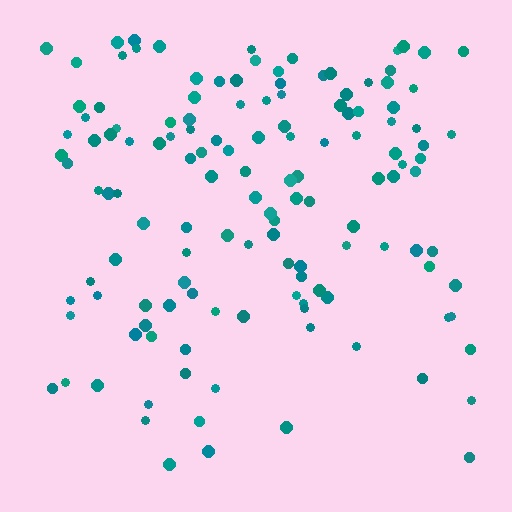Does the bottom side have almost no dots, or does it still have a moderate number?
Still a moderate number, just noticeably fewer than the top.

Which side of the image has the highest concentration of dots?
The top.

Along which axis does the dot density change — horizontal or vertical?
Vertical.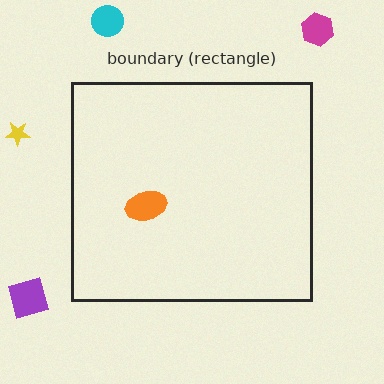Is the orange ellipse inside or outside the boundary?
Inside.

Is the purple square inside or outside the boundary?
Outside.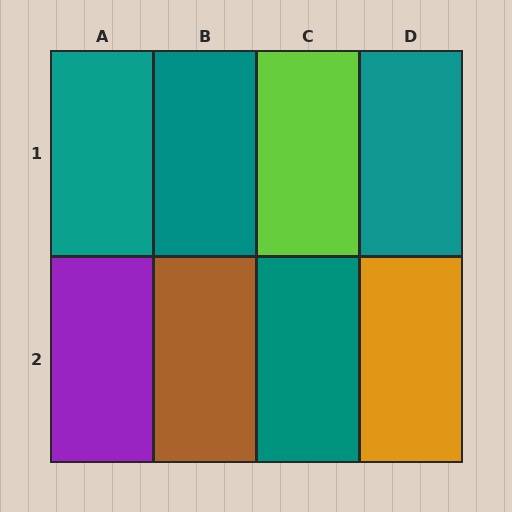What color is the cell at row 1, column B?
Teal.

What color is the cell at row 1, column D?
Teal.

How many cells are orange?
1 cell is orange.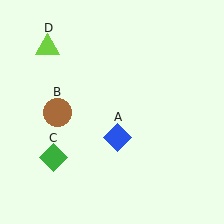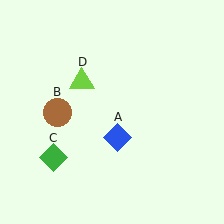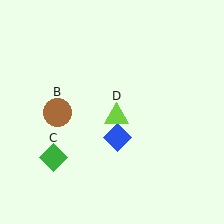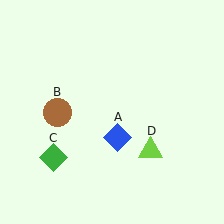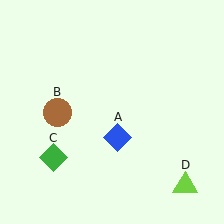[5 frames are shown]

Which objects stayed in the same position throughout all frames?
Blue diamond (object A) and brown circle (object B) and green diamond (object C) remained stationary.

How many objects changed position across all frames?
1 object changed position: lime triangle (object D).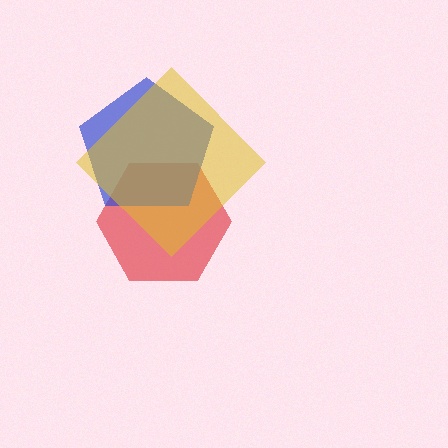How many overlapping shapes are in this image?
There are 3 overlapping shapes in the image.